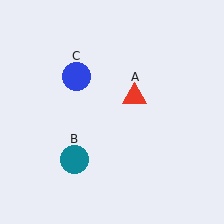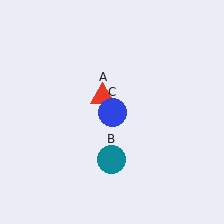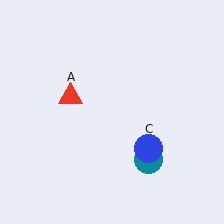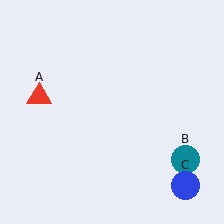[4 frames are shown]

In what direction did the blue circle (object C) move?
The blue circle (object C) moved down and to the right.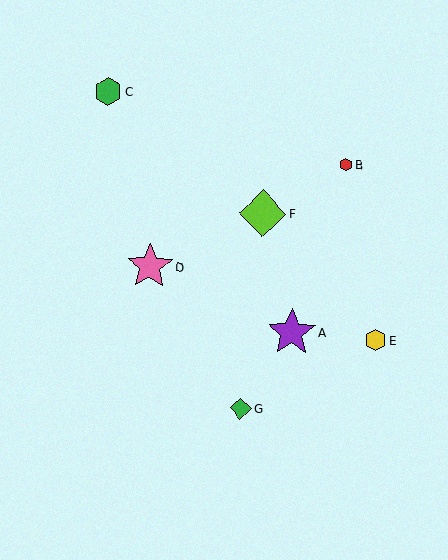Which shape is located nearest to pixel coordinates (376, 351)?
The yellow hexagon (labeled E) at (376, 340) is nearest to that location.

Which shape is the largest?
The purple star (labeled A) is the largest.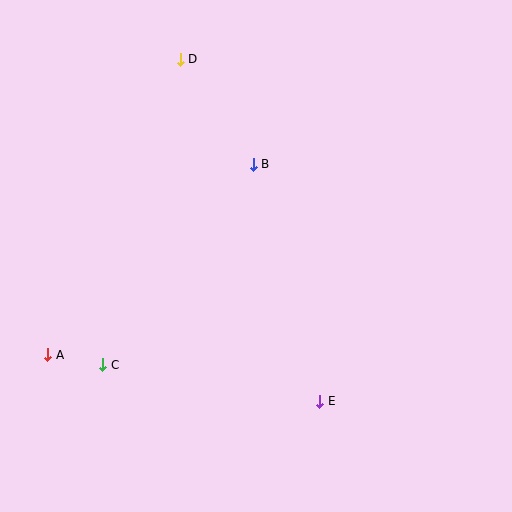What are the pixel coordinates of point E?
Point E is at (320, 401).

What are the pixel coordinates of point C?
Point C is at (103, 365).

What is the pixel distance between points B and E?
The distance between B and E is 247 pixels.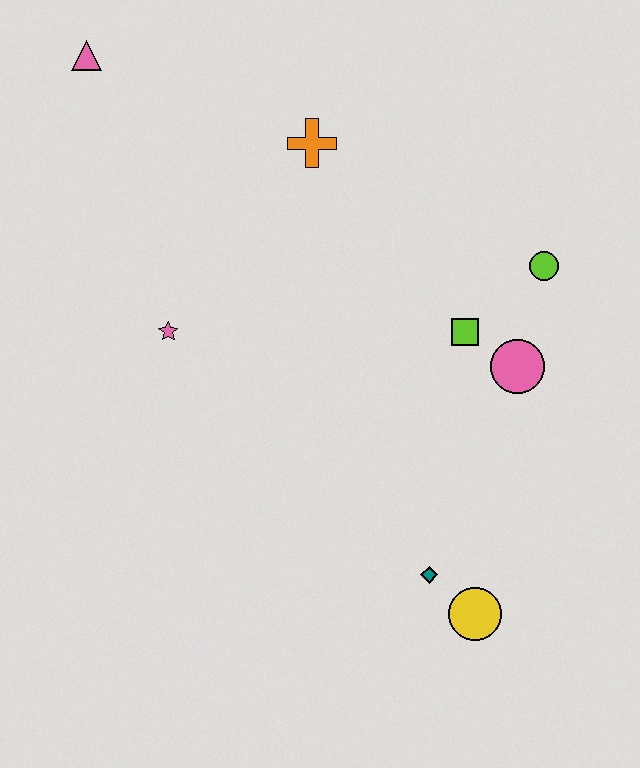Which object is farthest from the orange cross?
The yellow circle is farthest from the orange cross.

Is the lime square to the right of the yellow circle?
No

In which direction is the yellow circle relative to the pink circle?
The yellow circle is below the pink circle.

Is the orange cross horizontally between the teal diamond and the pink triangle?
Yes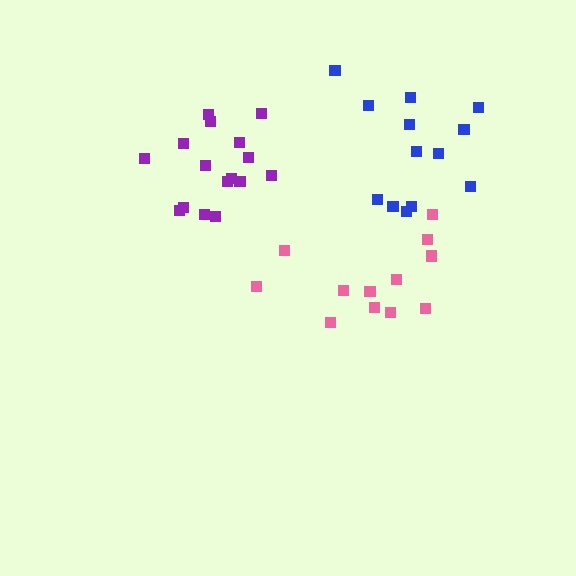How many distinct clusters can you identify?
There are 3 distinct clusters.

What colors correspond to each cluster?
The clusters are colored: blue, purple, pink.